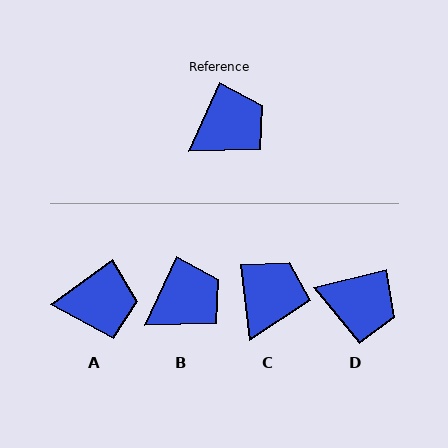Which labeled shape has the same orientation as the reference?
B.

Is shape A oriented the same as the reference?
No, it is off by about 30 degrees.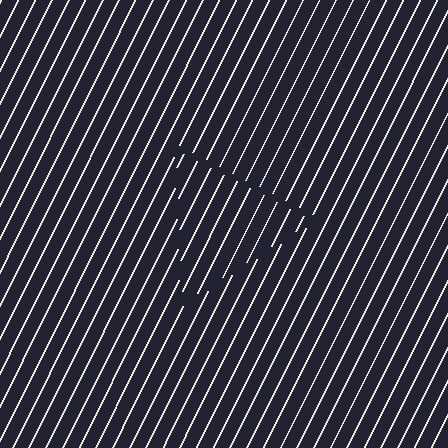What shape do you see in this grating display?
An illusory triangle. The interior of the shape contains the same grating, shifted by half a period — the contour is defined by the phase discontinuity where line-ends from the inner and outer gratings abut.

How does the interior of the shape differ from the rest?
The interior of the shape contains the same grating, shifted by half a period — the contour is defined by the phase discontinuity where line-ends from the inner and outer gratings abut.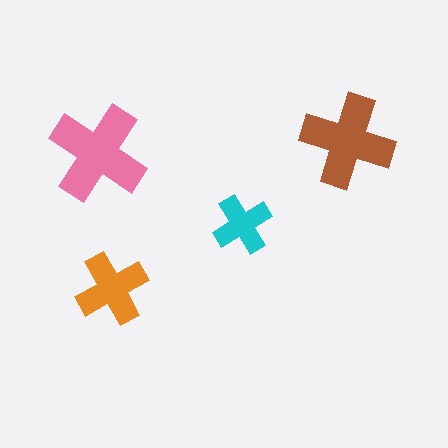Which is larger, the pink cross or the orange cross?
The pink one.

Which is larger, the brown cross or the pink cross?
The pink one.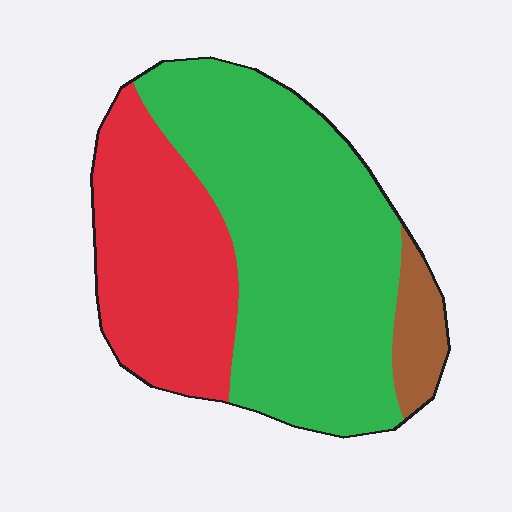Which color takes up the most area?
Green, at roughly 60%.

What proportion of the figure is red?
Red takes up about one third (1/3) of the figure.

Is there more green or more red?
Green.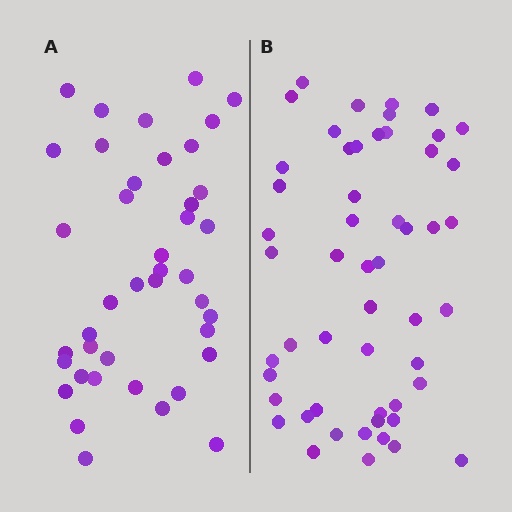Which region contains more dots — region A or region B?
Region B (the right region) has more dots.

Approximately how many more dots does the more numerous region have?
Region B has roughly 12 or so more dots than region A.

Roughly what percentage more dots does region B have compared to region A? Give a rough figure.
About 30% more.